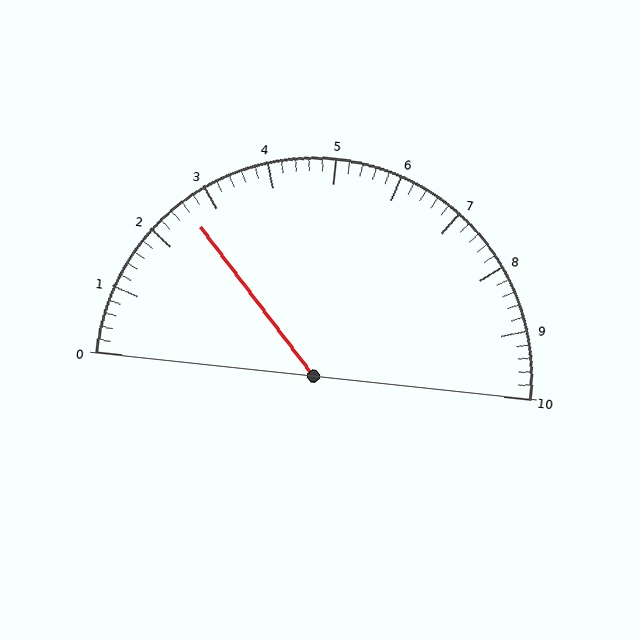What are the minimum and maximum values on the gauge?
The gauge ranges from 0 to 10.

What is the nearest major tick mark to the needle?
The nearest major tick mark is 3.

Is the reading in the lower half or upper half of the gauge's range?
The reading is in the lower half of the range (0 to 10).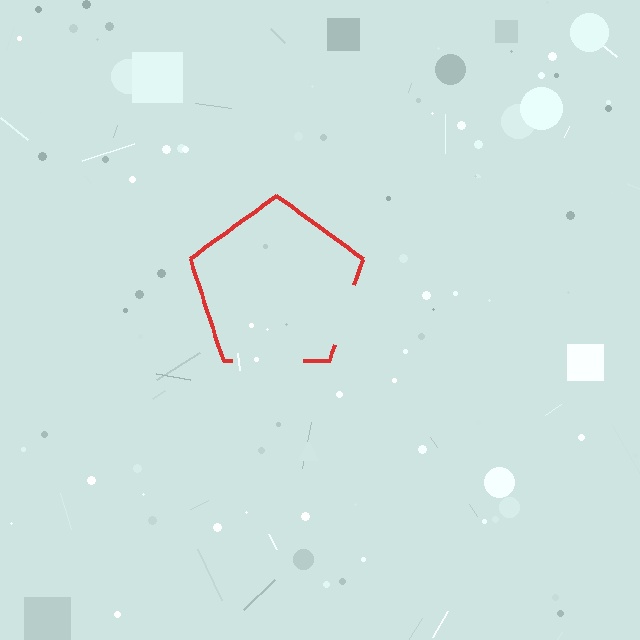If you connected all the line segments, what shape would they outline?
They would outline a pentagon.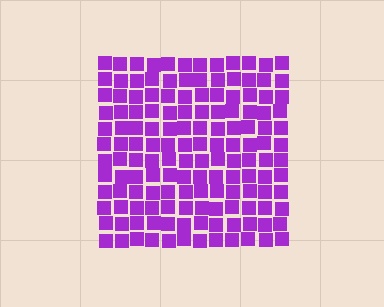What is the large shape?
The large shape is a square.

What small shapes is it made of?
It is made of small squares.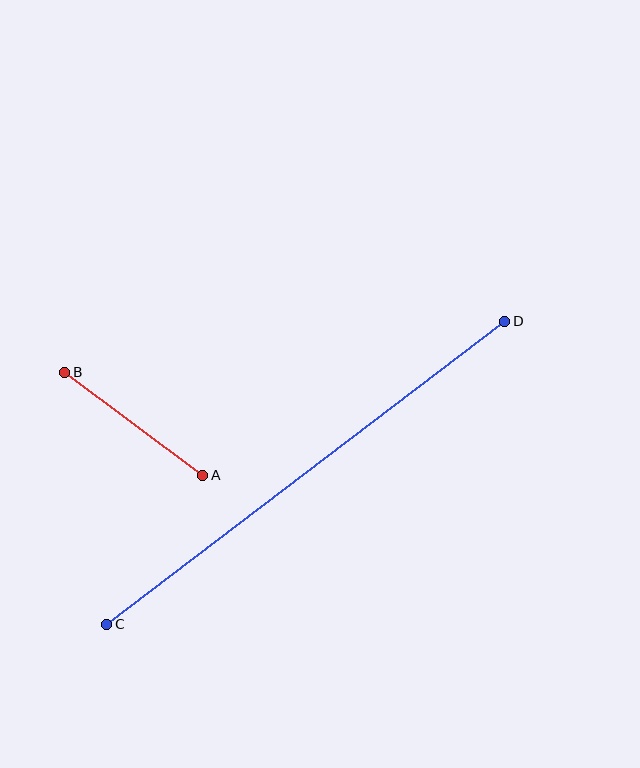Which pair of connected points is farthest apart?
Points C and D are farthest apart.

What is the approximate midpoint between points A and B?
The midpoint is at approximately (134, 424) pixels.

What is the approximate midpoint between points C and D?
The midpoint is at approximately (306, 473) pixels.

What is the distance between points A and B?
The distance is approximately 173 pixels.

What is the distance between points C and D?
The distance is approximately 500 pixels.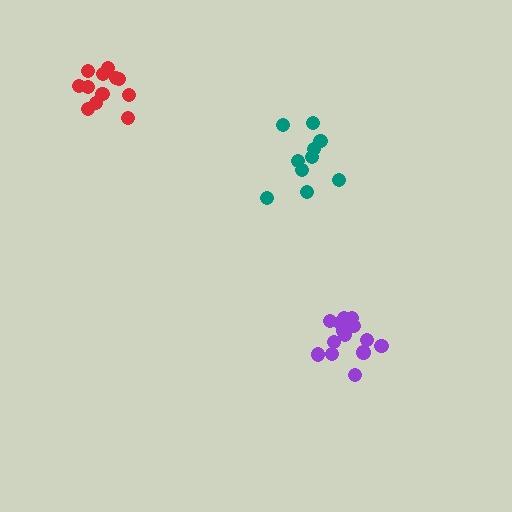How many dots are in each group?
Group 1: 13 dots, Group 2: 10 dots, Group 3: 15 dots (38 total).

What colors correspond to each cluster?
The clusters are colored: red, teal, purple.